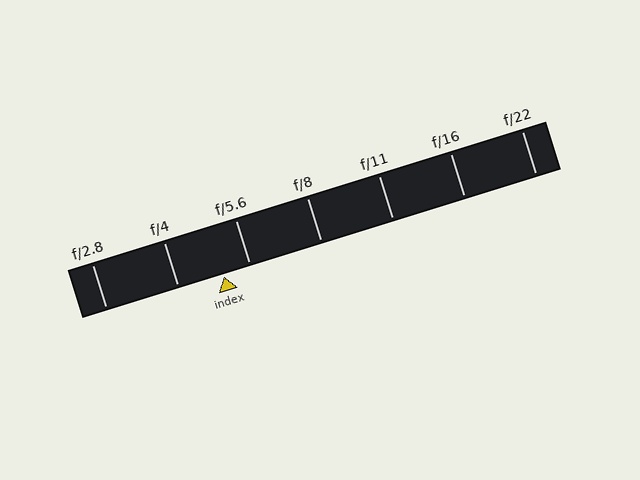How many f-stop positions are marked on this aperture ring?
There are 7 f-stop positions marked.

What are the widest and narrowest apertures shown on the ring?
The widest aperture shown is f/2.8 and the narrowest is f/22.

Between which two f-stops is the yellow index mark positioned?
The index mark is between f/4 and f/5.6.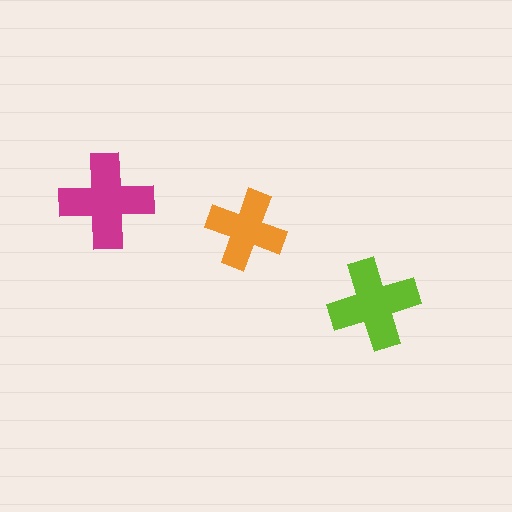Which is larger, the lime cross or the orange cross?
The lime one.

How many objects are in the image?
There are 3 objects in the image.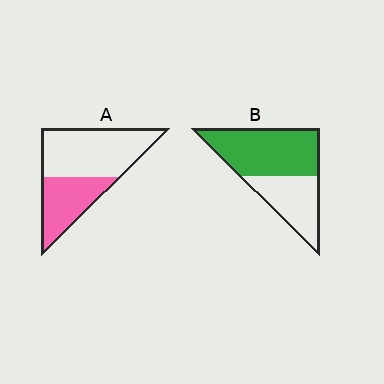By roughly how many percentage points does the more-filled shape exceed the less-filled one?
By roughly 25 percentage points (B over A).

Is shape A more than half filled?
No.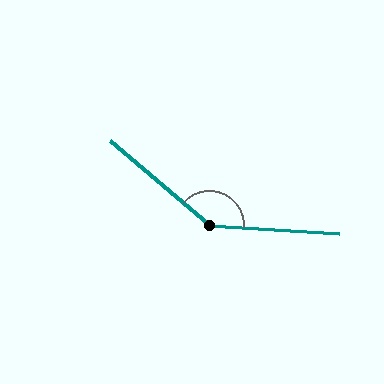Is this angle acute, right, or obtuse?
It is obtuse.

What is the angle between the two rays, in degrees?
Approximately 143 degrees.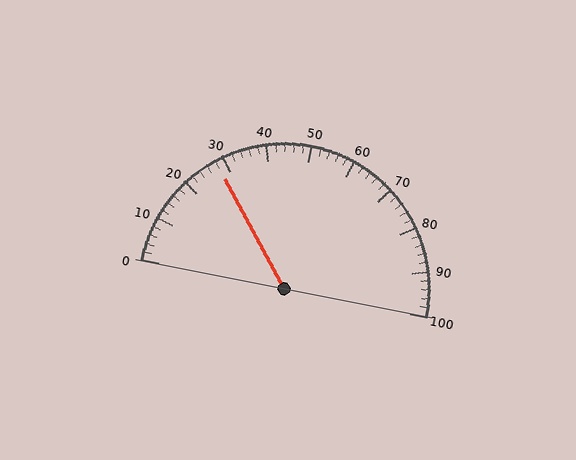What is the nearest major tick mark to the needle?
The nearest major tick mark is 30.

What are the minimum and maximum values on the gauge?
The gauge ranges from 0 to 100.